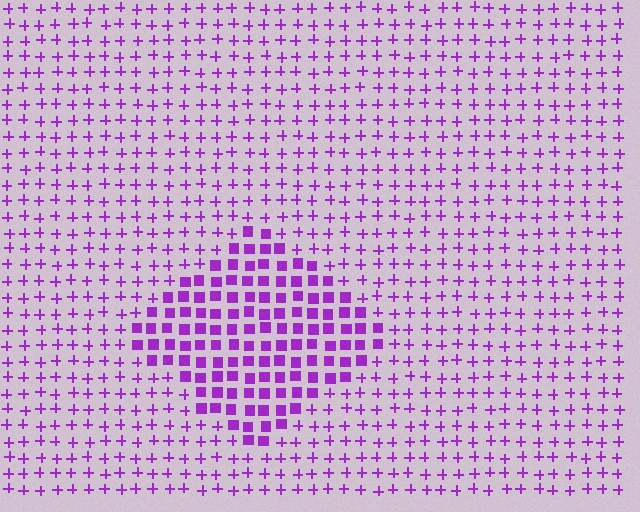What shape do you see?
I see a diamond.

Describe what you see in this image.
The image is filled with small purple elements arranged in a uniform grid. A diamond-shaped region contains squares, while the surrounding area contains plus signs. The boundary is defined purely by the change in element shape.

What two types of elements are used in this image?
The image uses squares inside the diamond region and plus signs outside it.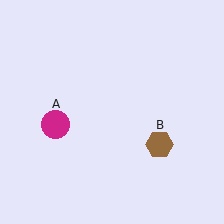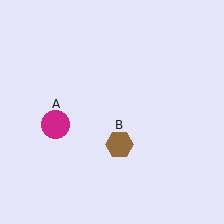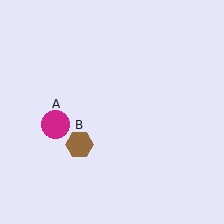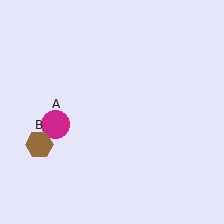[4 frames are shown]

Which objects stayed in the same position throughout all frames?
Magenta circle (object A) remained stationary.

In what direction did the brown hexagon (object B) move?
The brown hexagon (object B) moved left.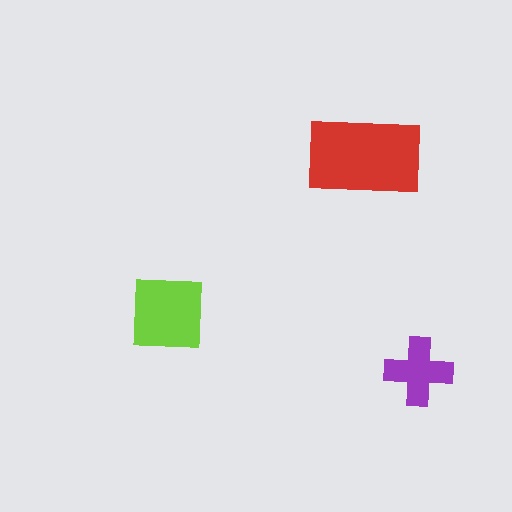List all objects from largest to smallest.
The red rectangle, the lime square, the purple cross.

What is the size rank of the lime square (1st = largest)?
2nd.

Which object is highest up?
The red rectangle is topmost.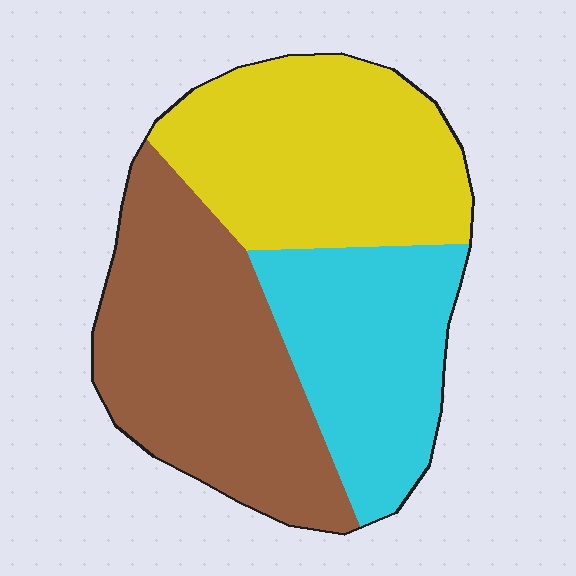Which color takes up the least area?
Cyan, at roughly 25%.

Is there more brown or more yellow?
Brown.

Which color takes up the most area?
Brown, at roughly 40%.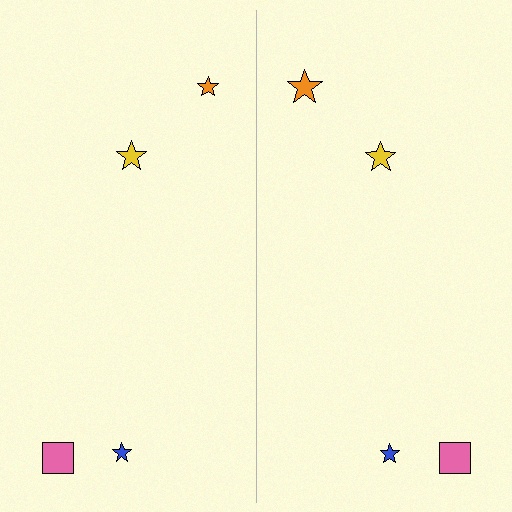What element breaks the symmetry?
The orange star on the right side has a different size than its mirror counterpart.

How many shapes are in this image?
There are 8 shapes in this image.